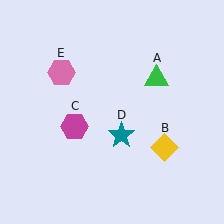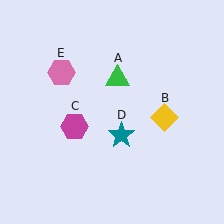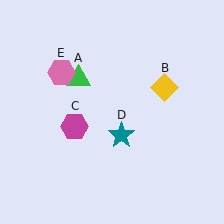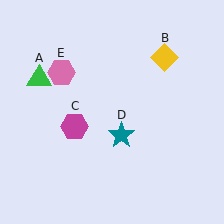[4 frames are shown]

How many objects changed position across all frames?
2 objects changed position: green triangle (object A), yellow diamond (object B).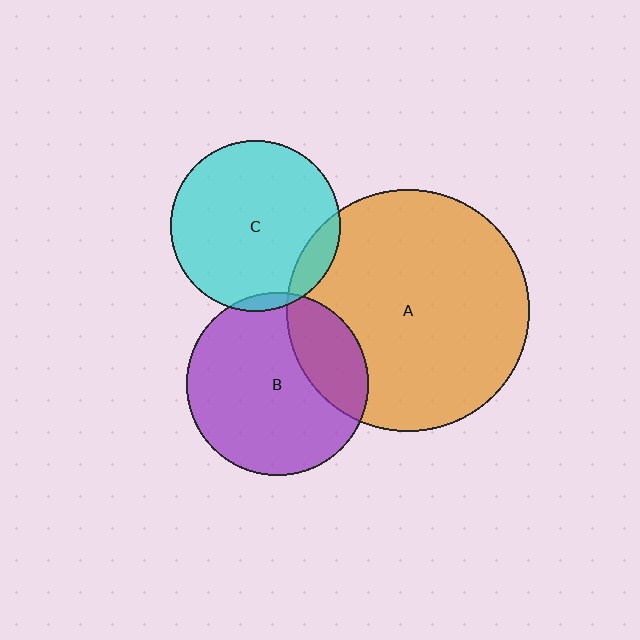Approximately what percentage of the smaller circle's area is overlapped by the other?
Approximately 10%.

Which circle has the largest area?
Circle A (orange).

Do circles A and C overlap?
Yes.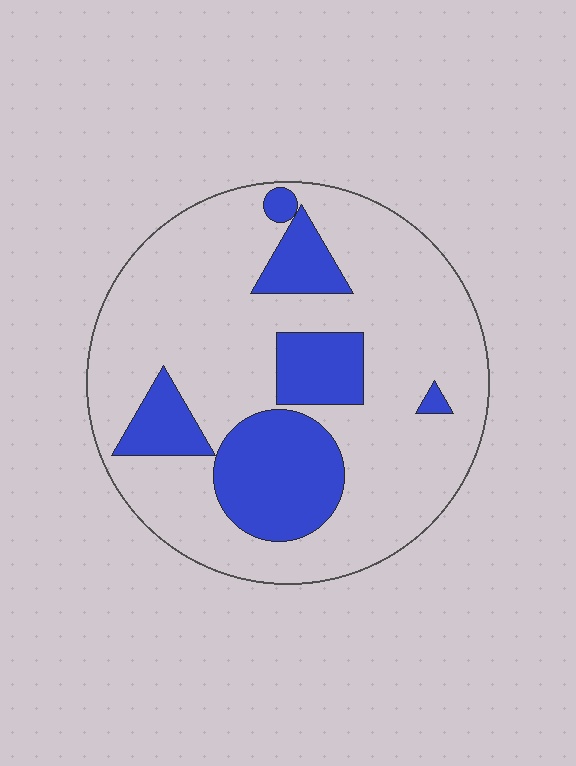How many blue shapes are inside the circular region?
6.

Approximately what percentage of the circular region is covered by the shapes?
Approximately 25%.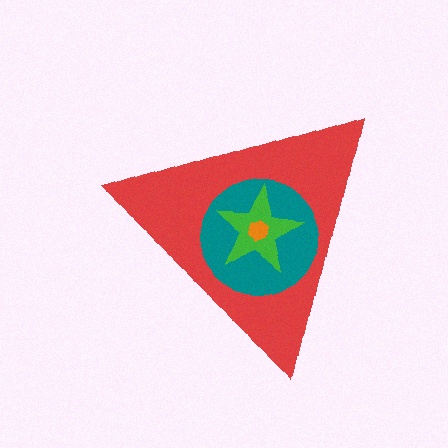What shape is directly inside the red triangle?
The teal circle.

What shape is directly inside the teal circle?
The green star.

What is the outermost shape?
The red triangle.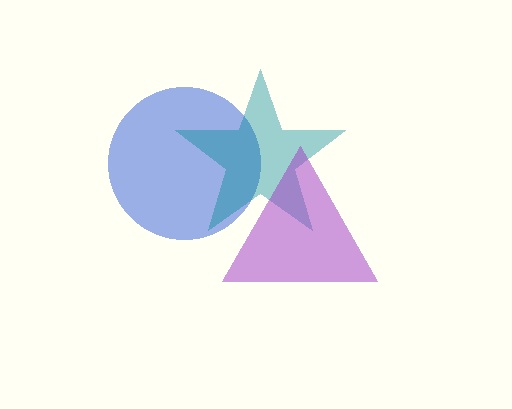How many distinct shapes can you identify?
There are 3 distinct shapes: a blue circle, a teal star, a purple triangle.